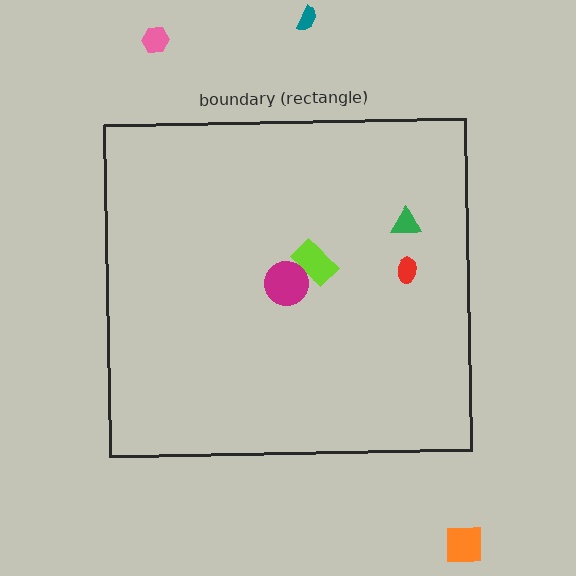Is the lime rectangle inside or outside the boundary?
Inside.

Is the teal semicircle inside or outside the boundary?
Outside.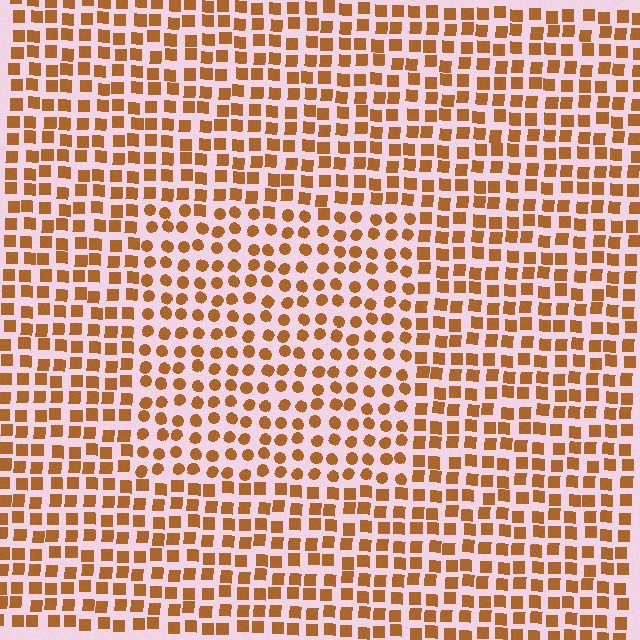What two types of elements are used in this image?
The image uses circles inside the rectangle region and squares outside it.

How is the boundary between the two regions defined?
The boundary is defined by a change in element shape: circles inside vs. squares outside. All elements share the same color and spacing.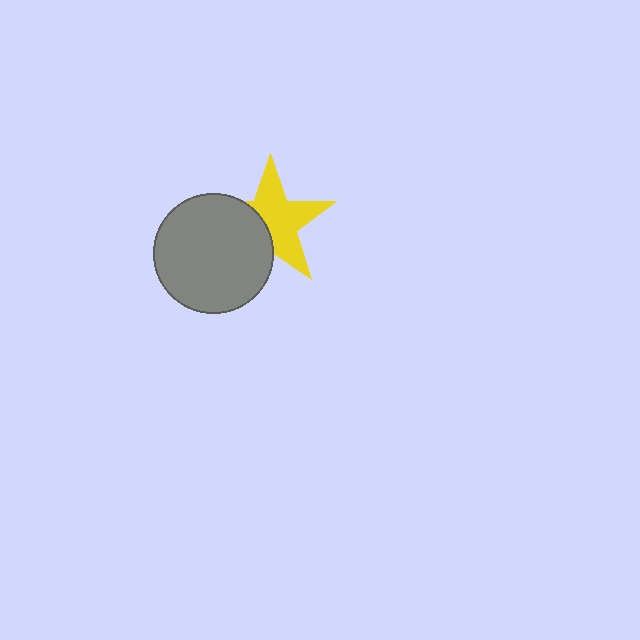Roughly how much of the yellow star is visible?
About half of it is visible (roughly 62%).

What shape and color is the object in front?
The object in front is a gray circle.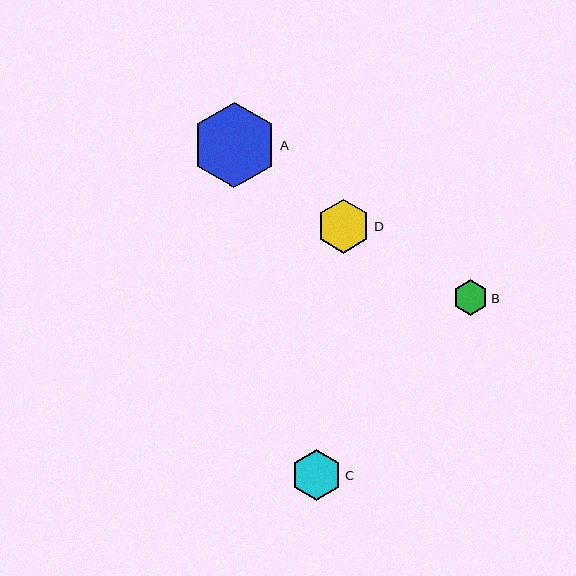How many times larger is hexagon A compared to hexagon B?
Hexagon A is approximately 2.4 times the size of hexagon B.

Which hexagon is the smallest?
Hexagon B is the smallest with a size of approximately 35 pixels.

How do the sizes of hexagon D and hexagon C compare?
Hexagon D and hexagon C are approximately the same size.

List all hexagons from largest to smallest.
From largest to smallest: A, D, C, B.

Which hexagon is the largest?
Hexagon A is the largest with a size of approximately 86 pixels.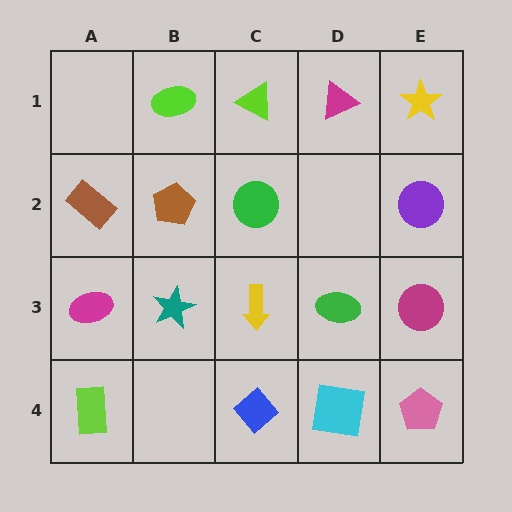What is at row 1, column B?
A lime ellipse.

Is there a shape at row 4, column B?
No, that cell is empty.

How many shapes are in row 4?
4 shapes.